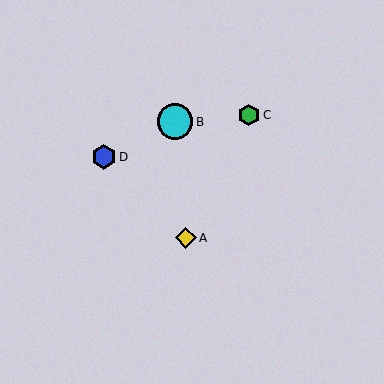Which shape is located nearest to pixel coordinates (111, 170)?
The blue hexagon (labeled D) at (104, 157) is nearest to that location.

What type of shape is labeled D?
Shape D is a blue hexagon.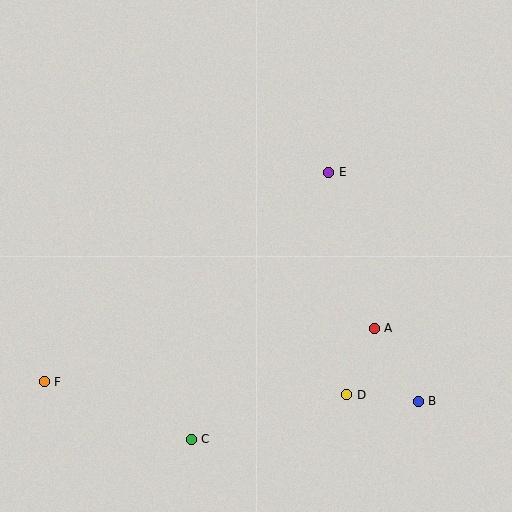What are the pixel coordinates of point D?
Point D is at (347, 395).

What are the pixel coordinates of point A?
Point A is at (374, 328).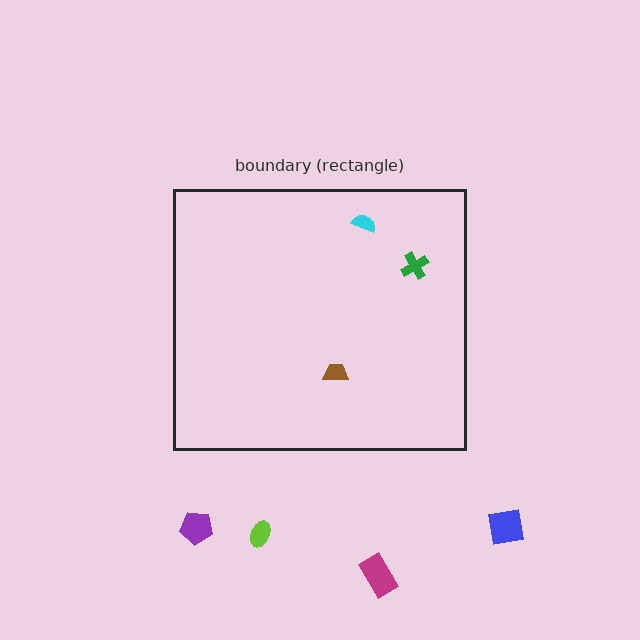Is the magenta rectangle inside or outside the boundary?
Outside.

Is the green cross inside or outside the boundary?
Inside.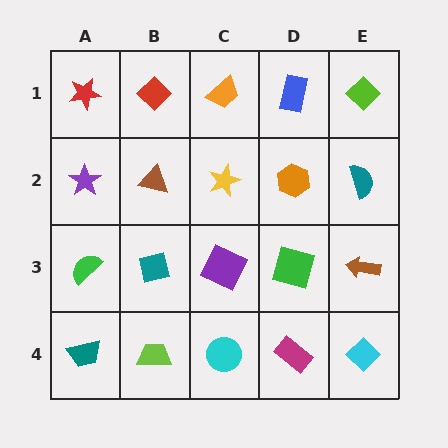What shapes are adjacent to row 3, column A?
A purple star (row 2, column A), a teal trapezoid (row 4, column A), a teal square (row 3, column B).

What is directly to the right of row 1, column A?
A red diamond.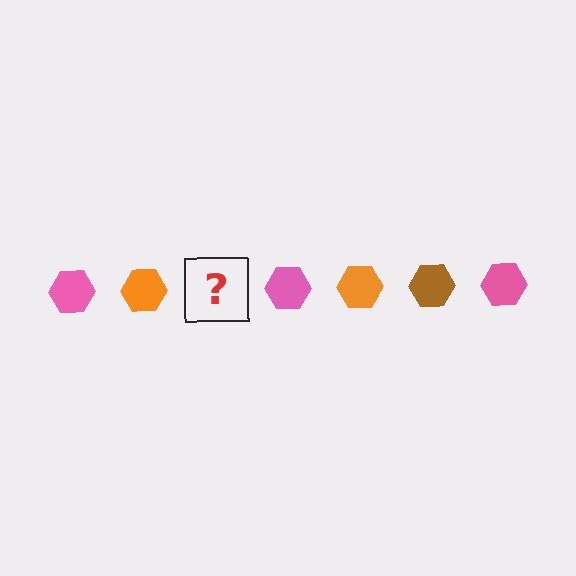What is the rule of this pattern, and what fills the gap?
The rule is that the pattern cycles through pink, orange, brown hexagons. The gap should be filled with a brown hexagon.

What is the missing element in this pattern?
The missing element is a brown hexagon.